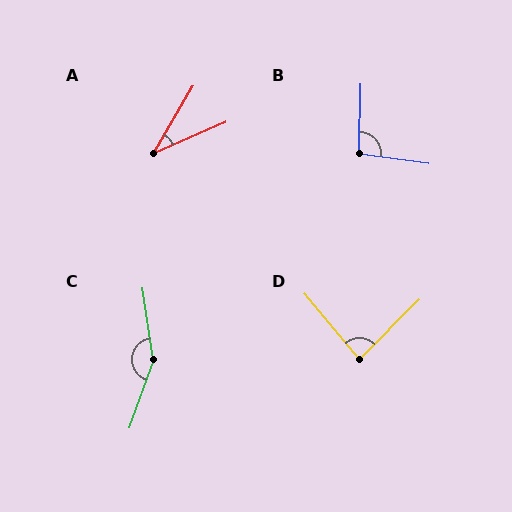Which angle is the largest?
C, at approximately 151 degrees.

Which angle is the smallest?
A, at approximately 36 degrees.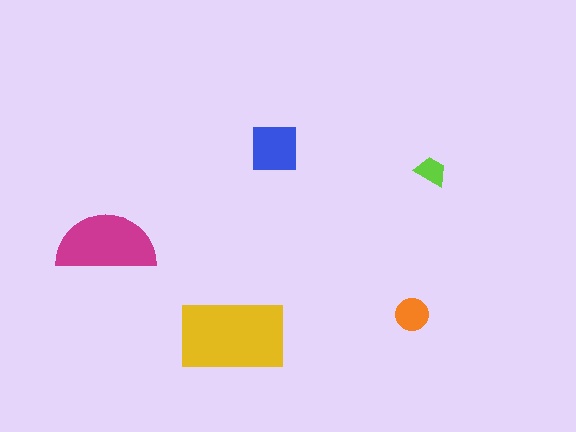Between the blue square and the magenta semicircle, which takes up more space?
The magenta semicircle.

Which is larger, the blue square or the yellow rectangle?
The yellow rectangle.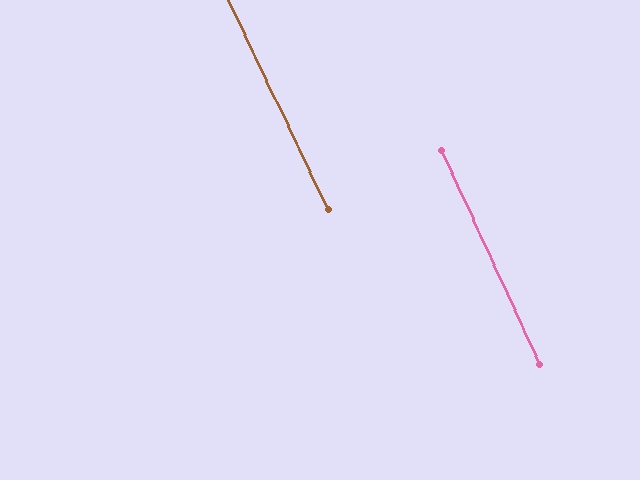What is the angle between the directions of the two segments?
Approximately 1 degree.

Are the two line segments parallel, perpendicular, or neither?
Parallel — their directions differ by only 0.8°.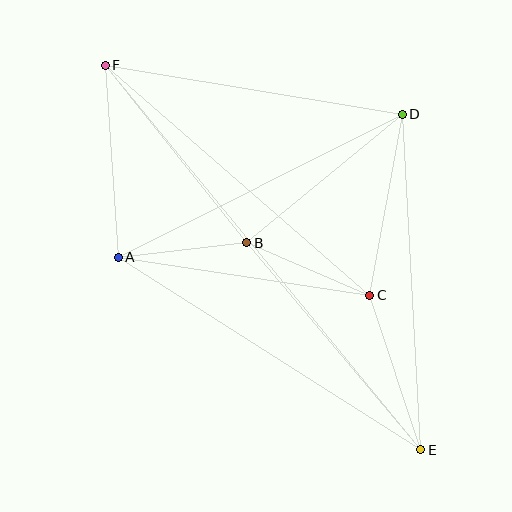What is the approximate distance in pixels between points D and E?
The distance between D and E is approximately 336 pixels.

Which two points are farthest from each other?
Points E and F are farthest from each other.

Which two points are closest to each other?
Points A and B are closest to each other.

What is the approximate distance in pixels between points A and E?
The distance between A and E is approximately 359 pixels.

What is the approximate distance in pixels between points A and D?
The distance between A and D is approximately 318 pixels.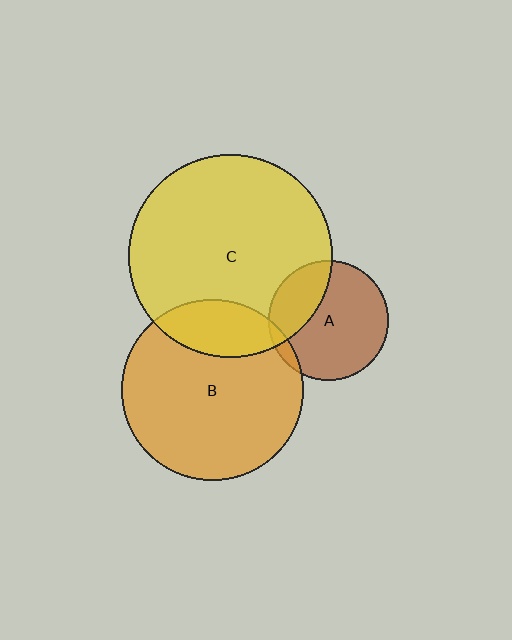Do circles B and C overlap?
Yes.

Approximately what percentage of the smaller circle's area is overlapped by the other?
Approximately 20%.